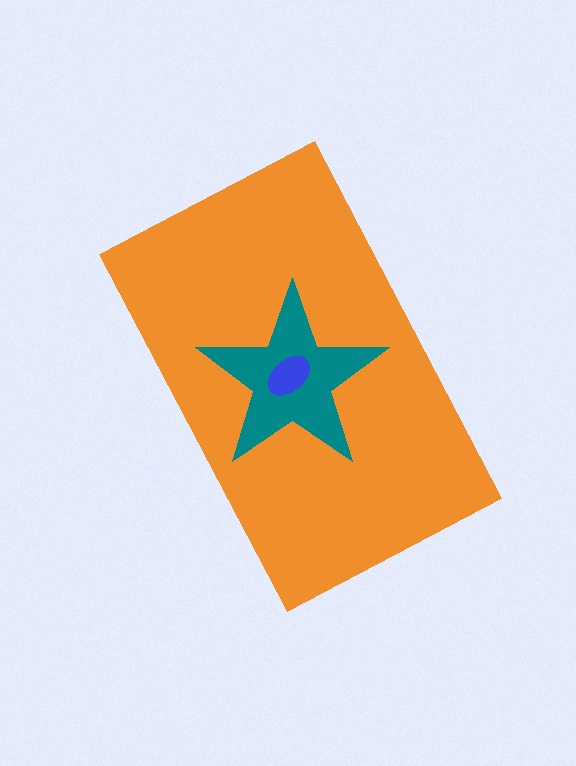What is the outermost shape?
The orange rectangle.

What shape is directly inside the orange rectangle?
The teal star.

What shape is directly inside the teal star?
The blue ellipse.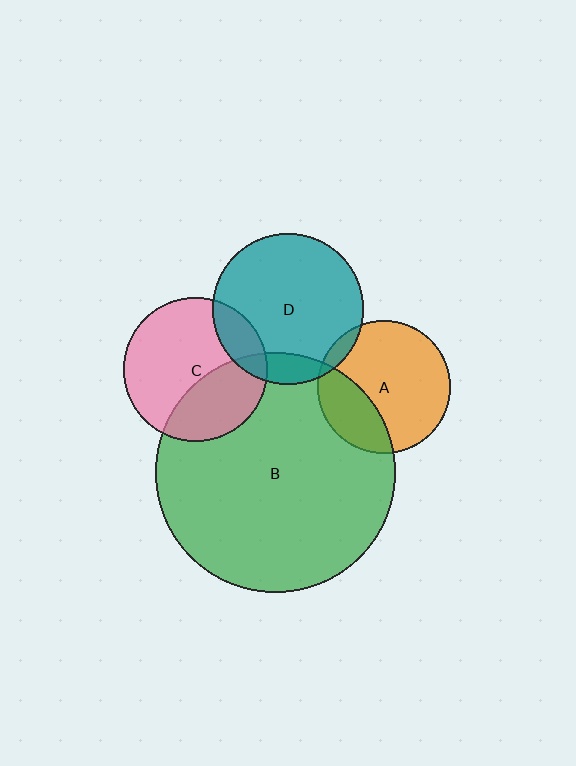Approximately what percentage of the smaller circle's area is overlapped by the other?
Approximately 35%.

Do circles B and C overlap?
Yes.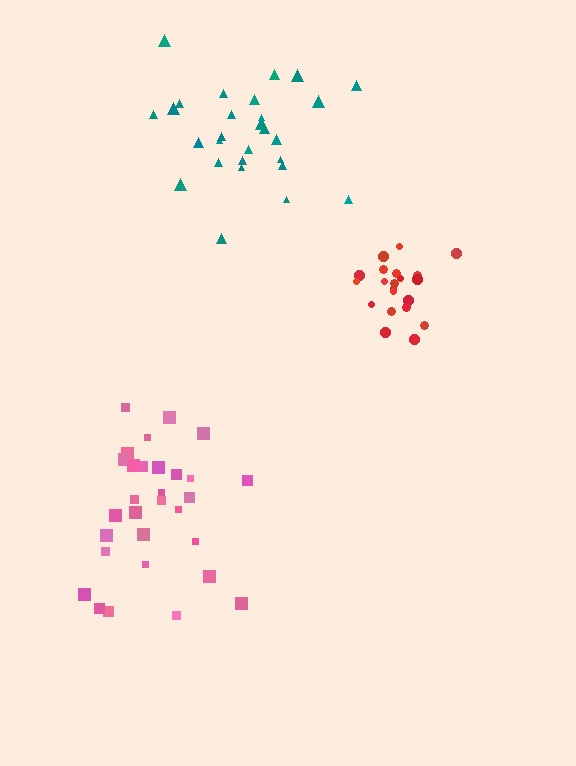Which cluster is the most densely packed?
Red.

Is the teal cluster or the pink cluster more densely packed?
Teal.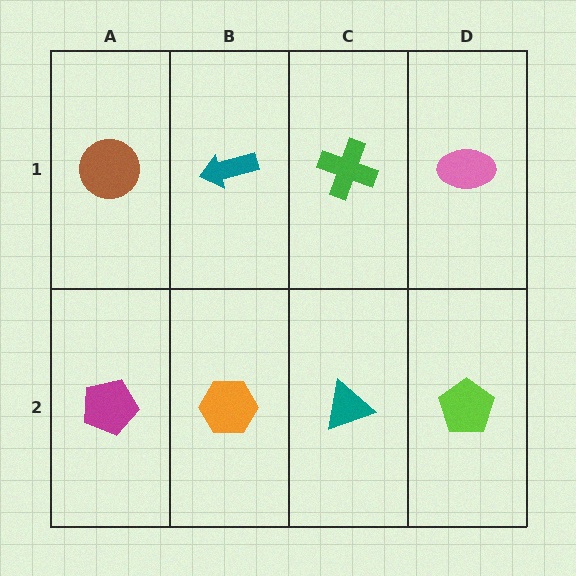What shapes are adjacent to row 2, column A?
A brown circle (row 1, column A), an orange hexagon (row 2, column B).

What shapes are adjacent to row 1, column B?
An orange hexagon (row 2, column B), a brown circle (row 1, column A), a green cross (row 1, column C).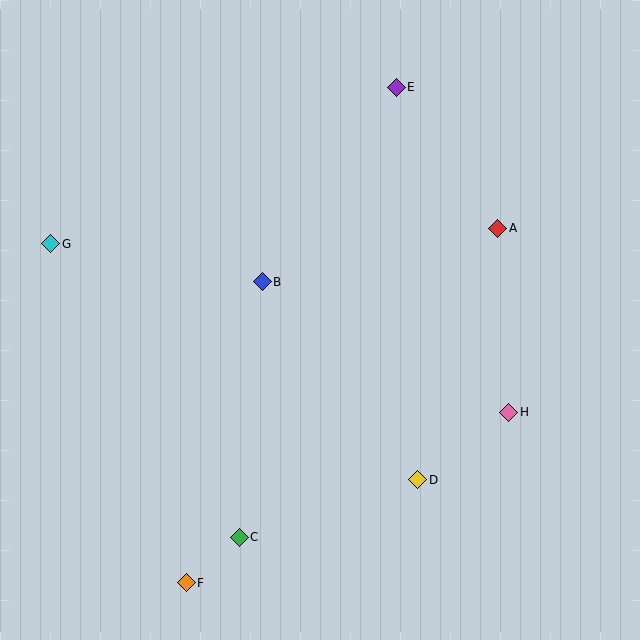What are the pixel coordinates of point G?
Point G is at (51, 244).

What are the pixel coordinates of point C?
Point C is at (239, 537).